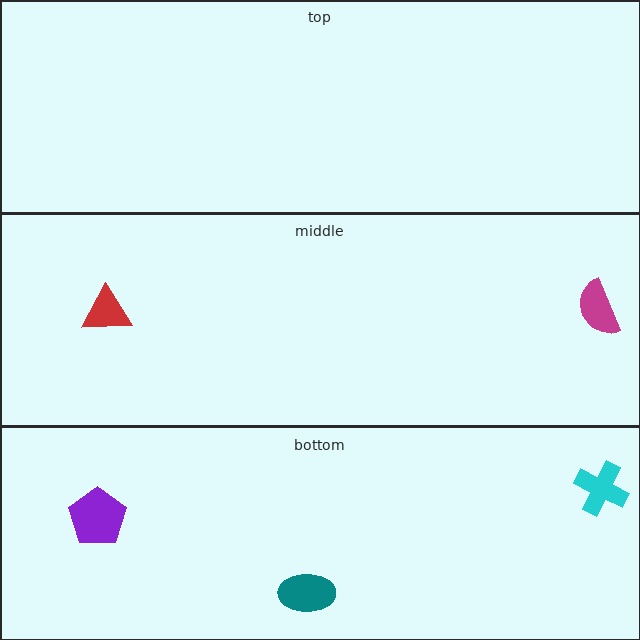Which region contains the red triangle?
The middle region.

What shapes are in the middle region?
The magenta semicircle, the red triangle.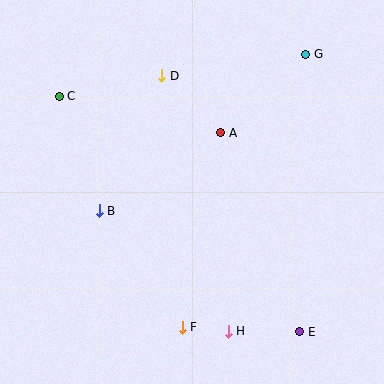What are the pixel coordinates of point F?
Point F is at (182, 327).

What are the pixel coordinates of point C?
Point C is at (59, 96).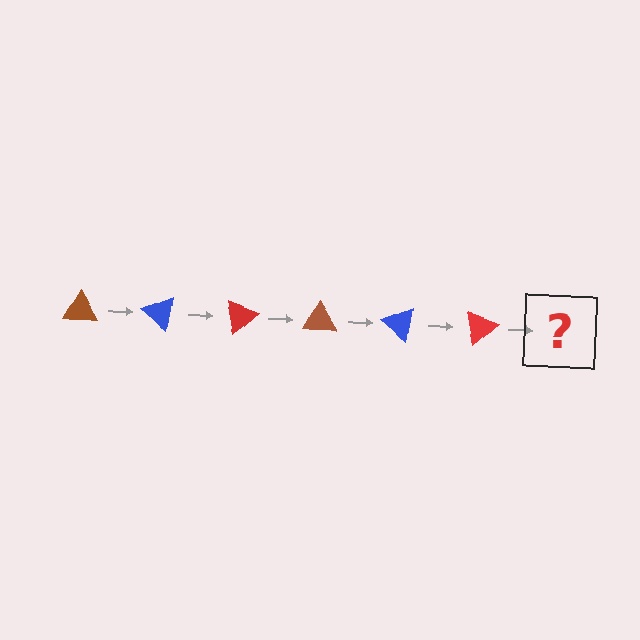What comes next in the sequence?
The next element should be a brown triangle, rotated 240 degrees from the start.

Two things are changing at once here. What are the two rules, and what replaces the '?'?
The two rules are that it rotates 40 degrees each step and the color cycles through brown, blue, and red. The '?' should be a brown triangle, rotated 240 degrees from the start.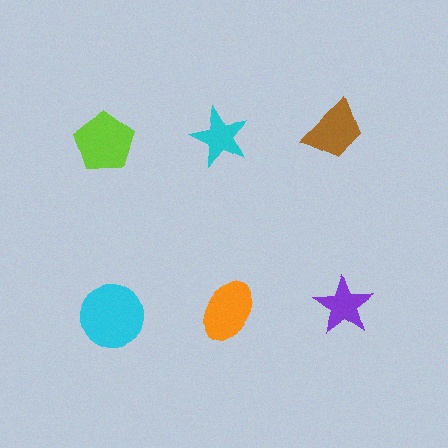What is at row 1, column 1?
A lime pentagon.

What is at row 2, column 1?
A cyan circle.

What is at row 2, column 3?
A purple star.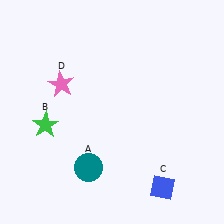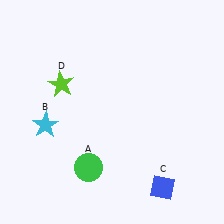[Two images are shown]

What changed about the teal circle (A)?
In Image 1, A is teal. In Image 2, it changed to green.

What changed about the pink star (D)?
In Image 1, D is pink. In Image 2, it changed to lime.